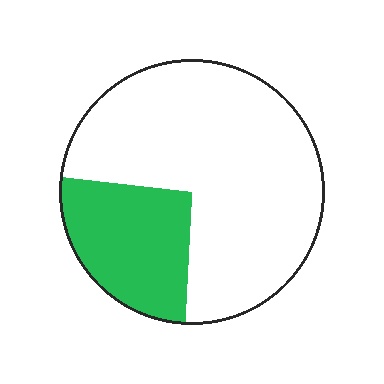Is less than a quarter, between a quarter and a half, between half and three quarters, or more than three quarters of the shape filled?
Between a quarter and a half.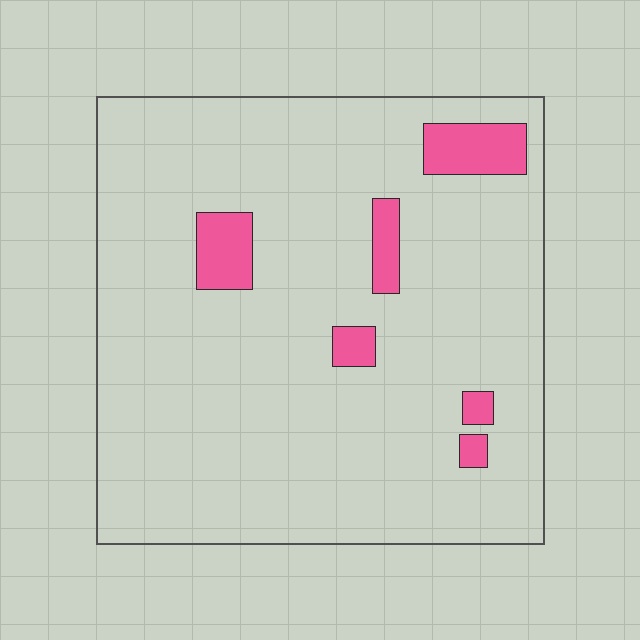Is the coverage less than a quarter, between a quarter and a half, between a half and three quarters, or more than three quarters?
Less than a quarter.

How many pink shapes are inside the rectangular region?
6.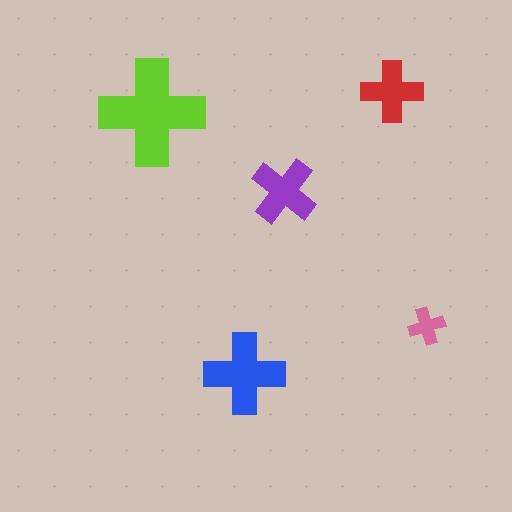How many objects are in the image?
There are 5 objects in the image.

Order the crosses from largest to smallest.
the lime one, the blue one, the purple one, the red one, the pink one.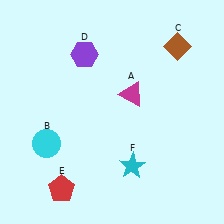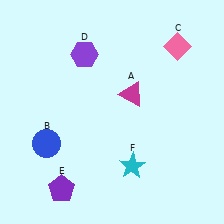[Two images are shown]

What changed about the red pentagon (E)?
In Image 1, E is red. In Image 2, it changed to purple.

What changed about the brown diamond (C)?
In Image 1, C is brown. In Image 2, it changed to pink.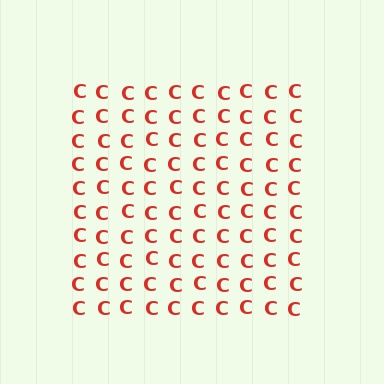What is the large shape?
The large shape is a square.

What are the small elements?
The small elements are letter C's.